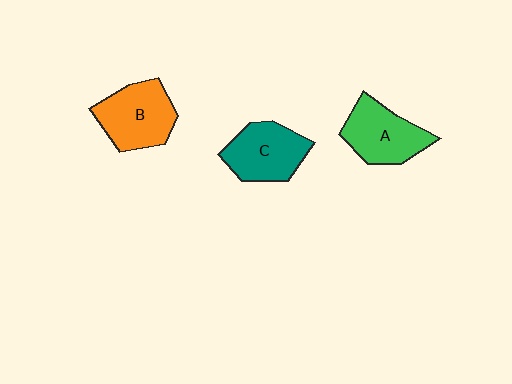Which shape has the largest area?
Shape B (orange).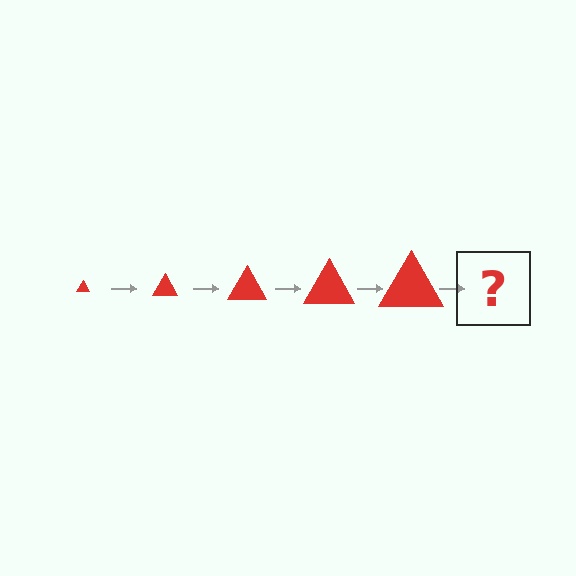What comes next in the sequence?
The next element should be a red triangle, larger than the previous one.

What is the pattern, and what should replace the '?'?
The pattern is that the triangle gets progressively larger each step. The '?' should be a red triangle, larger than the previous one.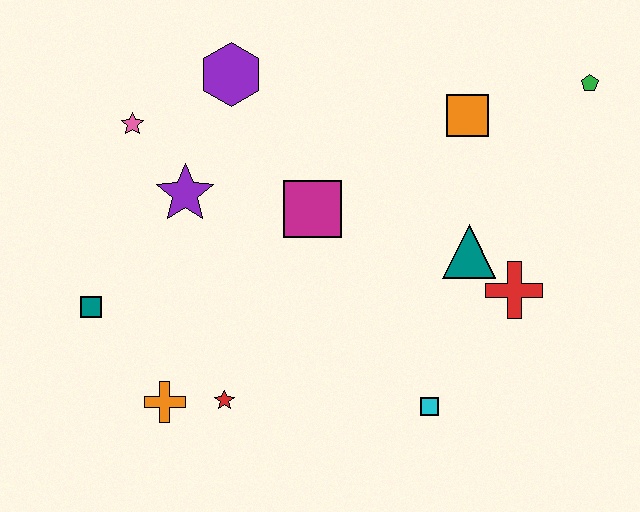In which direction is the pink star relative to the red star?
The pink star is above the red star.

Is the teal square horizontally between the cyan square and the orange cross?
No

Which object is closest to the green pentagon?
The orange square is closest to the green pentagon.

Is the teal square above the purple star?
No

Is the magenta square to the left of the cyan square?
Yes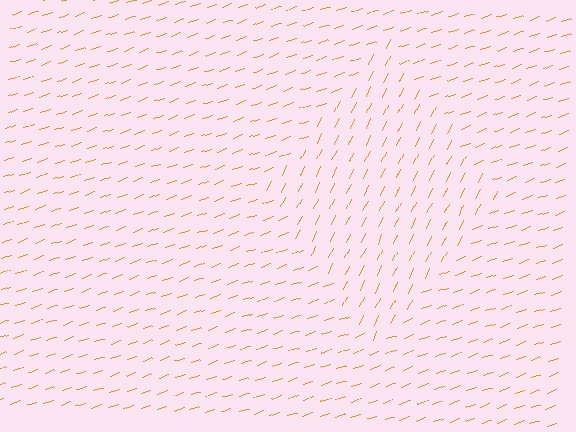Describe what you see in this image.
The image is filled with small orange line segments. A diamond region in the image has lines oriented differently from the surrounding lines, creating a visible texture boundary.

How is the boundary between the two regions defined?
The boundary is defined purely by a change in line orientation (approximately 45 degrees difference). All lines are the same color and thickness.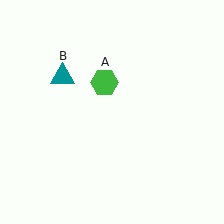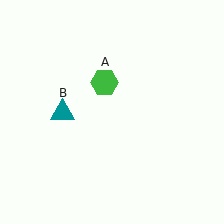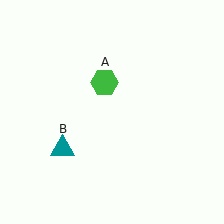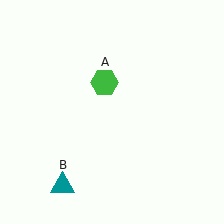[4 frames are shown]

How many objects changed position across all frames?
1 object changed position: teal triangle (object B).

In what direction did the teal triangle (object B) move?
The teal triangle (object B) moved down.